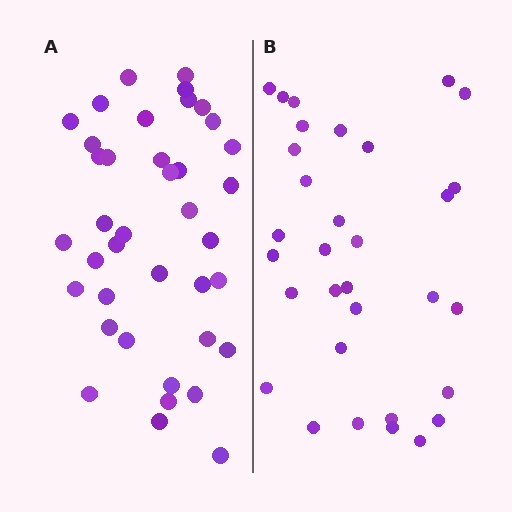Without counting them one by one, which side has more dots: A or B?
Region A (the left region) has more dots.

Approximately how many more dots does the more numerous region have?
Region A has roughly 8 or so more dots than region B.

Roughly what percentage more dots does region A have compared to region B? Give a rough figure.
About 20% more.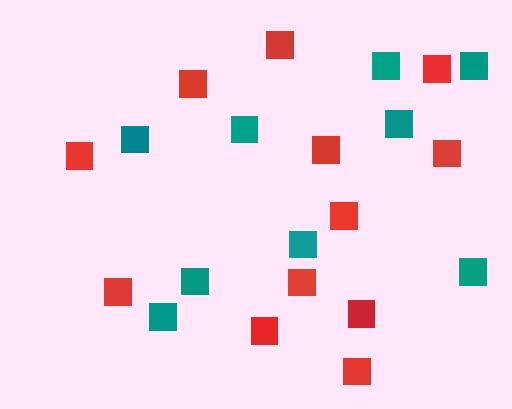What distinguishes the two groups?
There are 2 groups: one group of red squares (12) and one group of teal squares (9).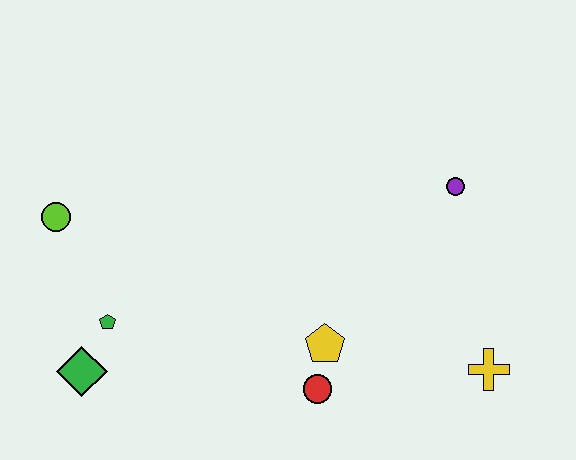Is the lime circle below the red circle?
No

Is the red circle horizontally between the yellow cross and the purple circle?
No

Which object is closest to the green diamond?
The green pentagon is closest to the green diamond.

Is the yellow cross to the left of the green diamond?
No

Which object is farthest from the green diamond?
The purple circle is farthest from the green diamond.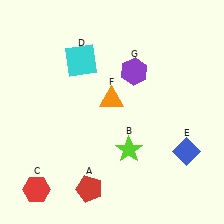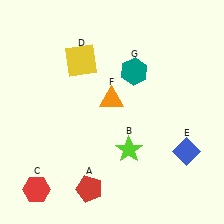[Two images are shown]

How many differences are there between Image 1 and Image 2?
There are 2 differences between the two images.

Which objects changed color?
D changed from cyan to yellow. G changed from purple to teal.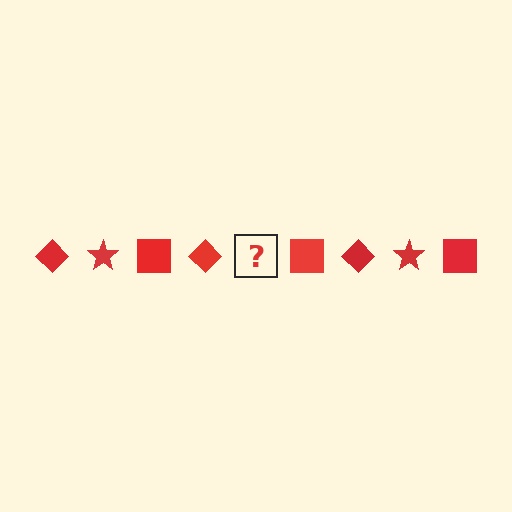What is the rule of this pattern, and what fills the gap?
The rule is that the pattern cycles through diamond, star, square shapes in red. The gap should be filled with a red star.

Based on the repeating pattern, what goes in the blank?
The blank should be a red star.